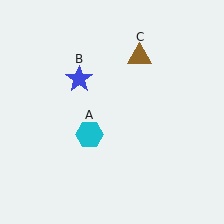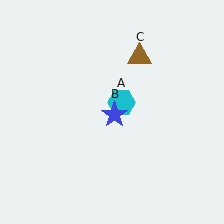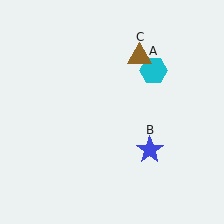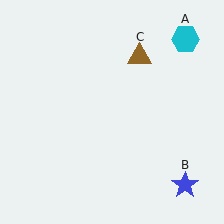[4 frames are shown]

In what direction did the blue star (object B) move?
The blue star (object B) moved down and to the right.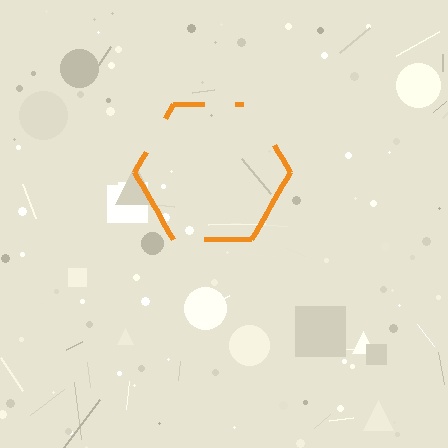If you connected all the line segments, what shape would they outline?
They would outline a hexagon.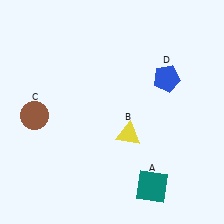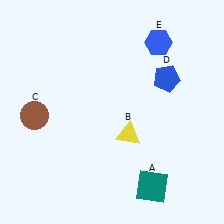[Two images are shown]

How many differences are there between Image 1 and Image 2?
There is 1 difference between the two images.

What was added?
A blue hexagon (E) was added in Image 2.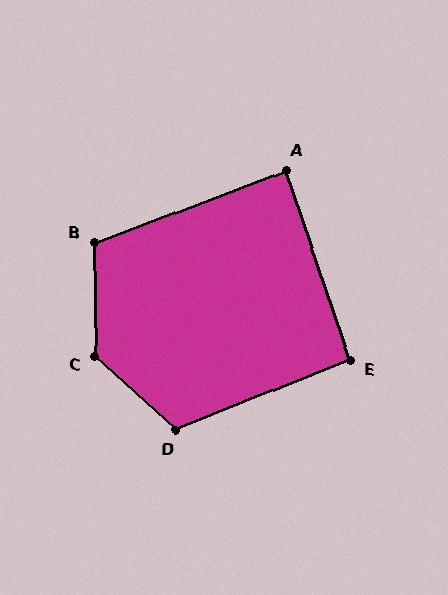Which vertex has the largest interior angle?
C, at approximately 134 degrees.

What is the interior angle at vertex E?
Approximately 93 degrees (approximately right).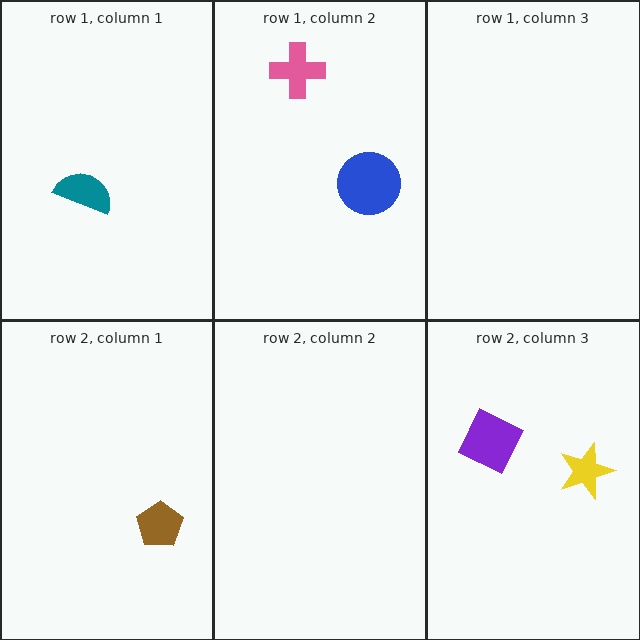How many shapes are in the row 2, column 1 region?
1.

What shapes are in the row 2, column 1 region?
The brown pentagon.